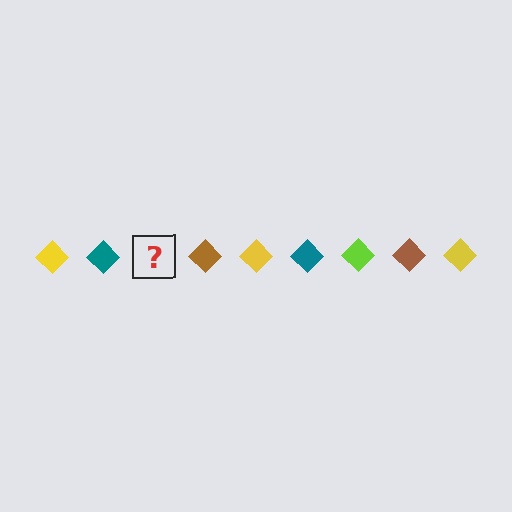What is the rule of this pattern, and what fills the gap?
The rule is that the pattern cycles through yellow, teal, lime, brown diamonds. The gap should be filled with a lime diamond.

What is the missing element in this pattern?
The missing element is a lime diamond.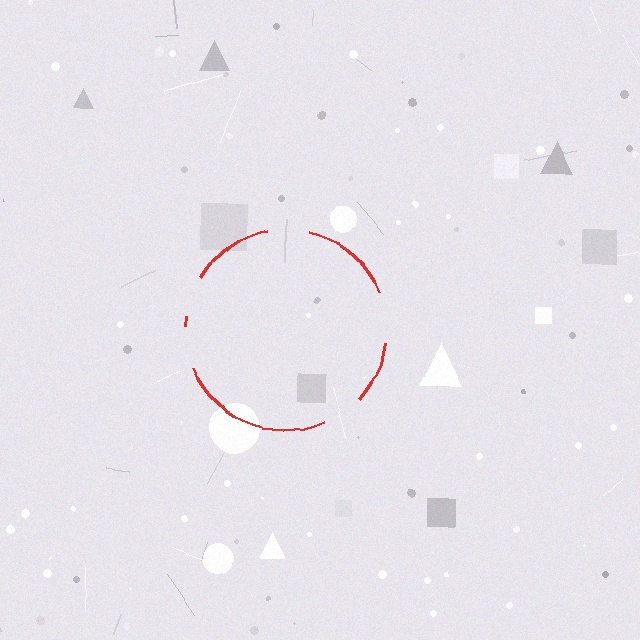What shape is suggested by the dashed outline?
The dashed outline suggests a circle.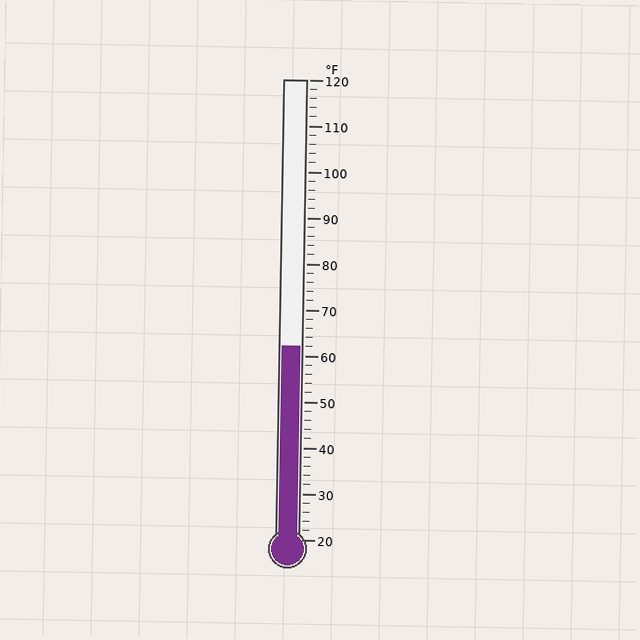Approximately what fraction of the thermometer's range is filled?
The thermometer is filled to approximately 40% of its range.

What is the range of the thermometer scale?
The thermometer scale ranges from 20°F to 120°F.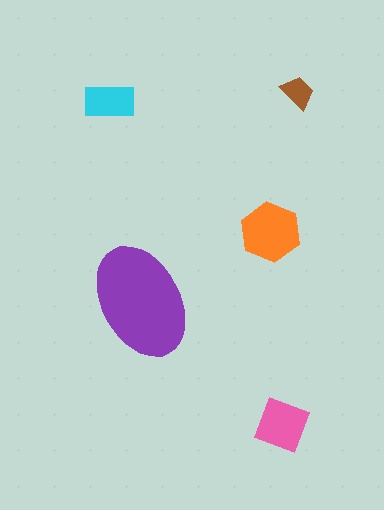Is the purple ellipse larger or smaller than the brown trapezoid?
Larger.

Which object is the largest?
The purple ellipse.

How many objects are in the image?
There are 5 objects in the image.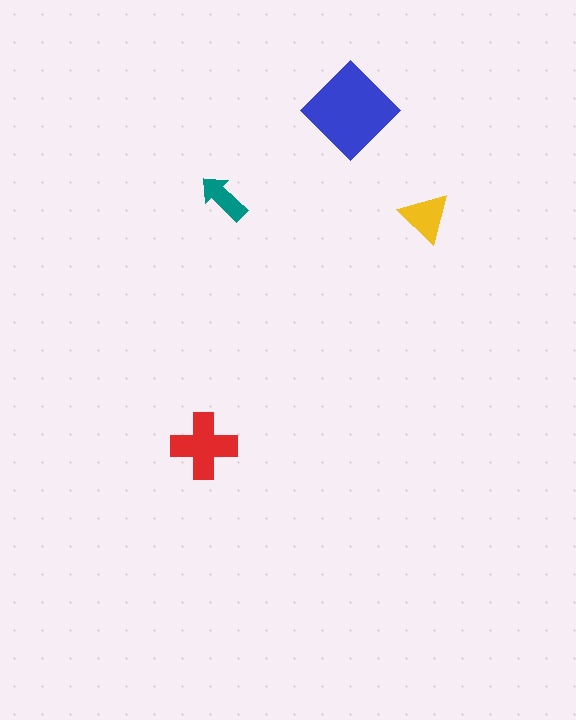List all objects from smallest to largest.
The teal arrow, the yellow triangle, the red cross, the blue diamond.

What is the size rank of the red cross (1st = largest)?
2nd.